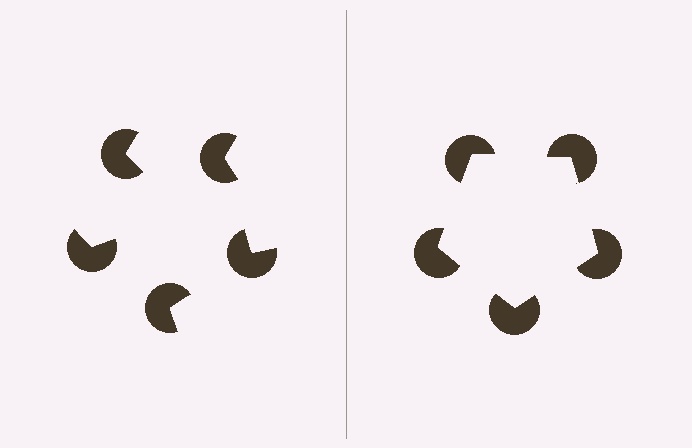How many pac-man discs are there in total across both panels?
10 — 5 on each side.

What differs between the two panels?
The pac-man discs are positioned identically on both sides; only the wedge orientations differ. On the right they align to a pentagon; on the left they are misaligned.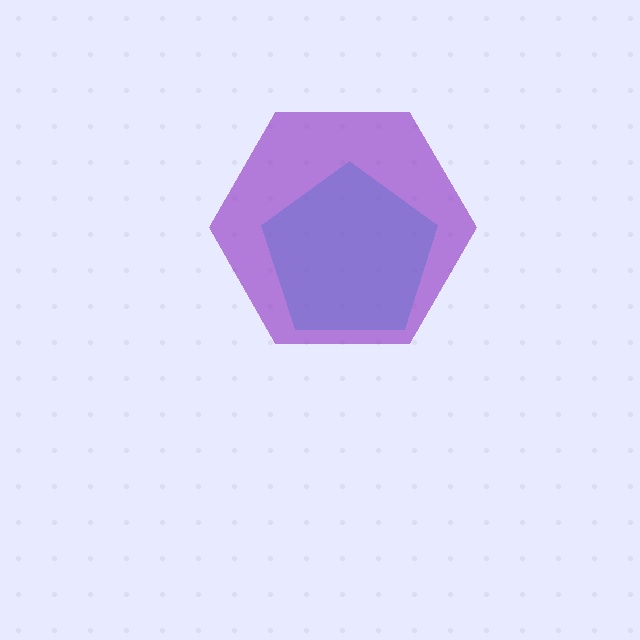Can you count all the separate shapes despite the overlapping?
Yes, there are 2 separate shapes.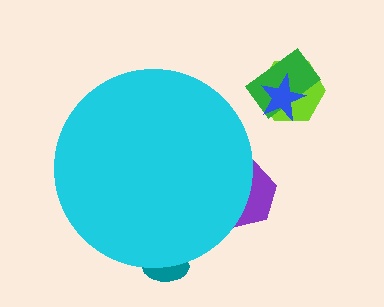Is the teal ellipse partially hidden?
Yes, the teal ellipse is partially hidden behind the cyan circle.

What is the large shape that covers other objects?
A cyan circle.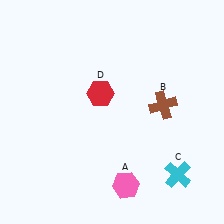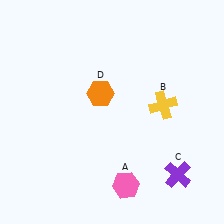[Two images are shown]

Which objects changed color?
B changed from brown to yellow. C changed from cyan to purple. D changed from red to orange.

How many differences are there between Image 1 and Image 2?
There are 3 differences between the two images.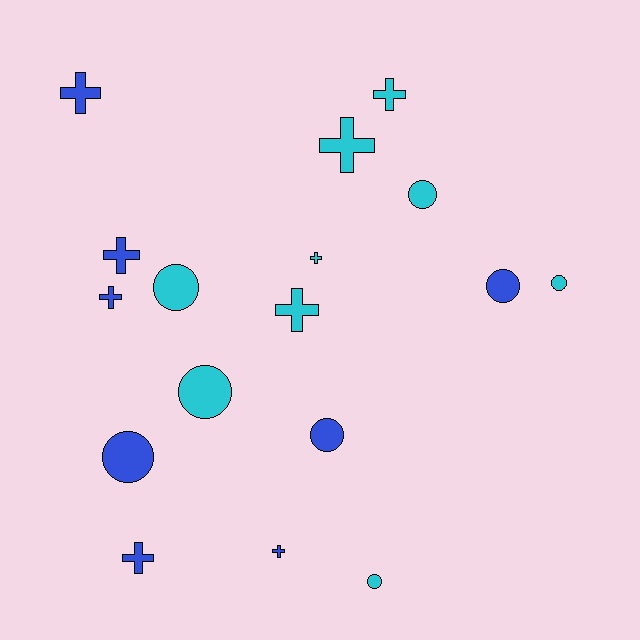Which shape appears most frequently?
Cross, with 9 objects.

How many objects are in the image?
There are 17 objects.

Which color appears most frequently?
Cyan, with 9 objects.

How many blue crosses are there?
There are 5 blue crosses.